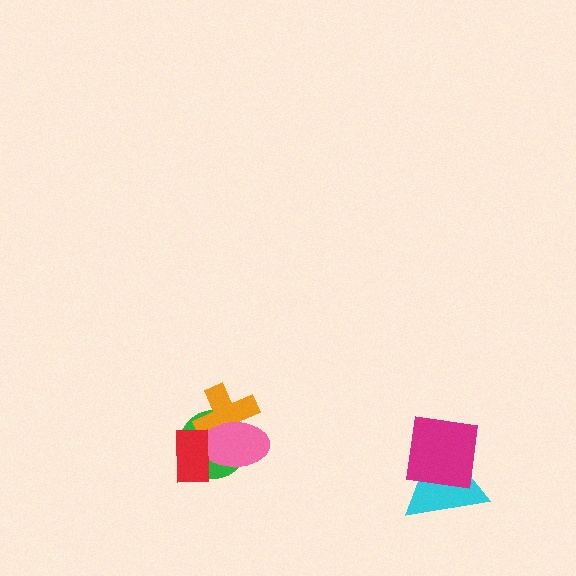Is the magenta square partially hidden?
No, no other shape covers it.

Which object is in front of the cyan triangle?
The magenta square is in front of the cyan triangle.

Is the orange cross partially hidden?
Yes, it is partially covered by another shape.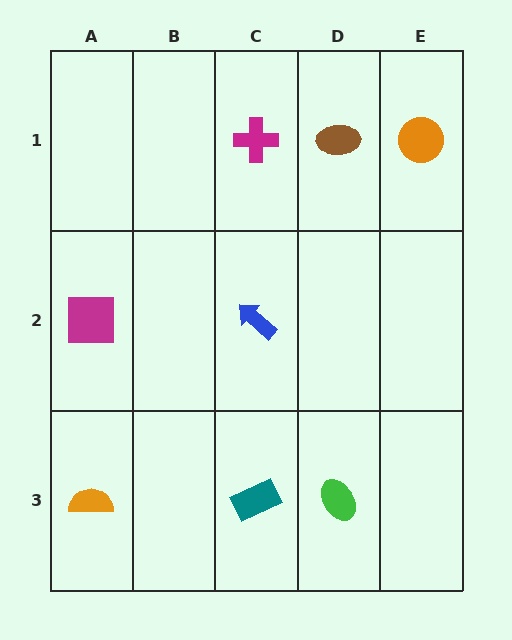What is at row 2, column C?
A blue arrow.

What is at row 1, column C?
A magenta cross.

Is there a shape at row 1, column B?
No, that cell is empty.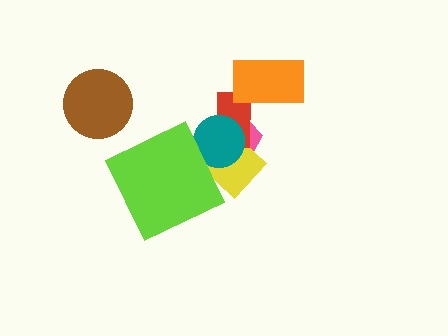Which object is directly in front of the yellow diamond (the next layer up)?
The red rectangle is directly in front of the yellow diamond.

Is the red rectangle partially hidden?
Yes, it is partially covered by another shape.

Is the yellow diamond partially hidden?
Yes, it is partially covered by another shape.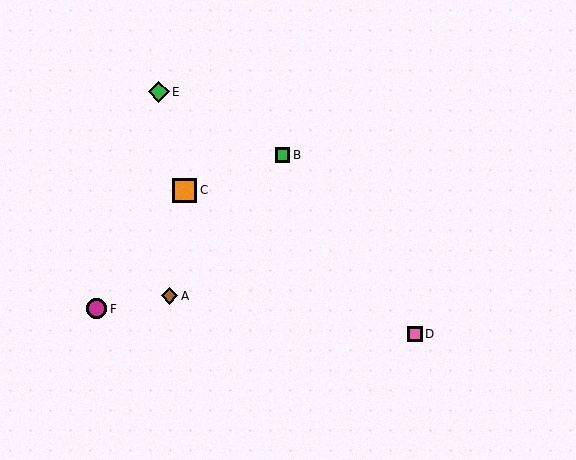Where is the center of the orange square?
The center of the orange square is at (185, 190).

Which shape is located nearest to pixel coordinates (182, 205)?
The orange square (labeled C) at (185, 190) is nearest to that location.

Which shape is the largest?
The orange square (labeled C) is the largest.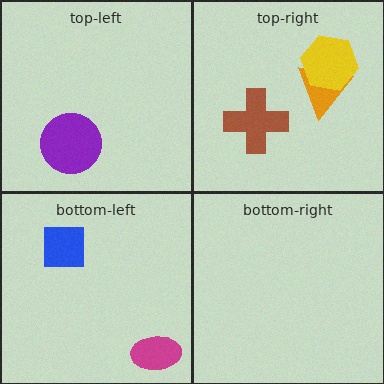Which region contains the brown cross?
The top-right region.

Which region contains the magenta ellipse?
The bottom-left region.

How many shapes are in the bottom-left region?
2.